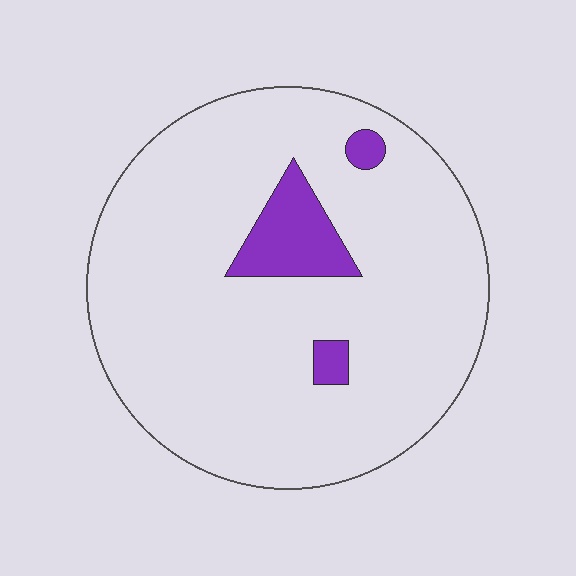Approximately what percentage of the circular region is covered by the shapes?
Approximately 10%.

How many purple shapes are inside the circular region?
3.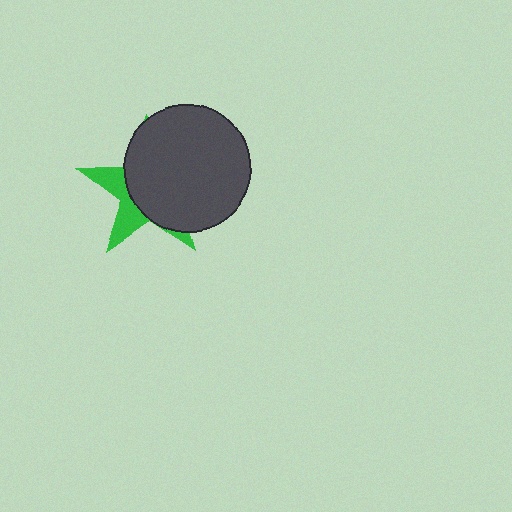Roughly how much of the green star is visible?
A small part of it is visible (roughly 32%).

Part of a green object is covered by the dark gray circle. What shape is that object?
It is a star.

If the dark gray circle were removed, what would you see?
You would see the complete green star.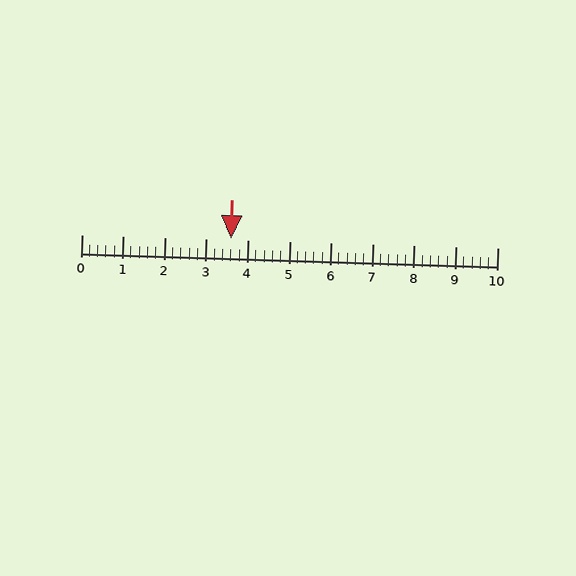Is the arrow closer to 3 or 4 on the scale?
The arrow is closer to 4.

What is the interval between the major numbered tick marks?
The major tick marks are spaced 1 units apart.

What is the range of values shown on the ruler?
The ruler shows values from 0 to 10.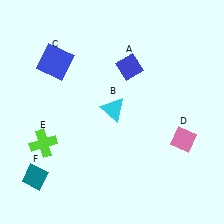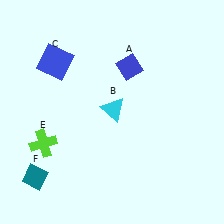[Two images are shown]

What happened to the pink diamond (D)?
The pink diamond (D) was removed in Image 2. It was in the bottom-right area of Image 1.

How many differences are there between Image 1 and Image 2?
There is 1 difference between the two images.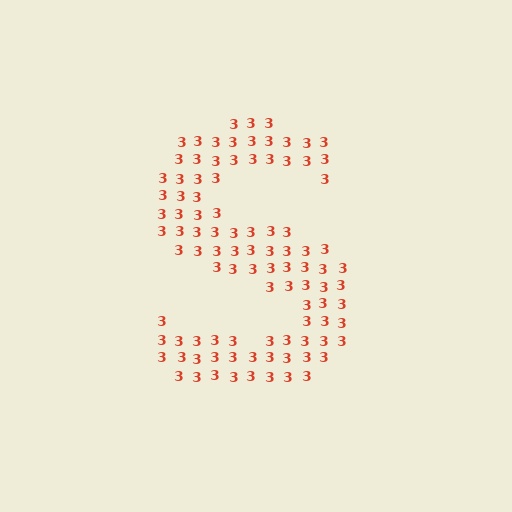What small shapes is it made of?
It is made of small digit 3's.